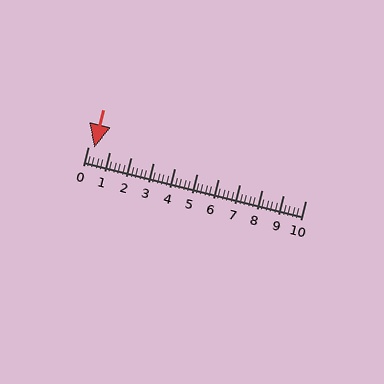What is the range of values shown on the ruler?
The ruler shows values from 0 to 10.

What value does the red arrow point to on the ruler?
The red arrow points to approximately 0.3.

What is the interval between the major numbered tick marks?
The major tick marks are spaced 1 units apart.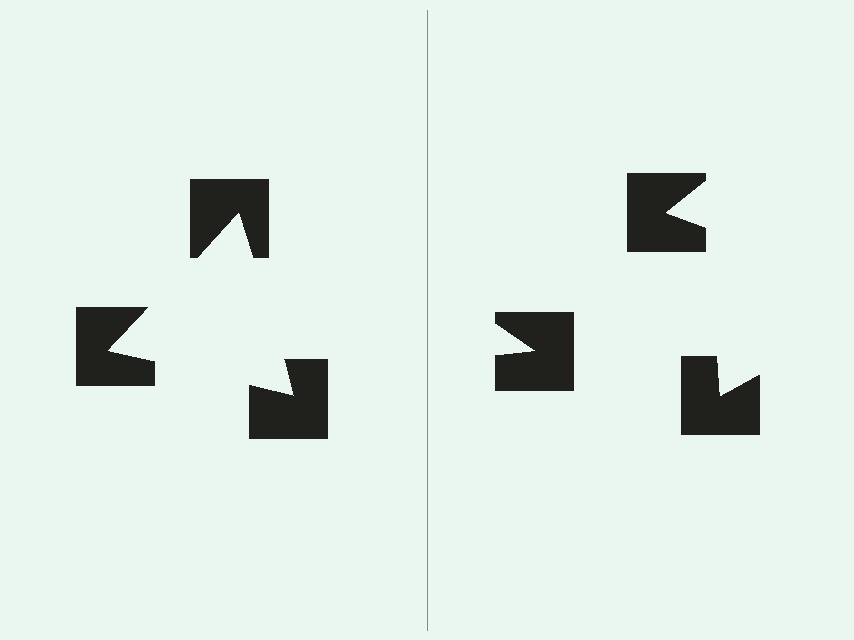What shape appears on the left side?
An illusory triangle.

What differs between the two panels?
The notched squares are positioned identically on both sides; only the wedge orientations differ. On the left they align to a triangle; on the right they are misaligned.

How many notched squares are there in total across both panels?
6 — 3 on each side.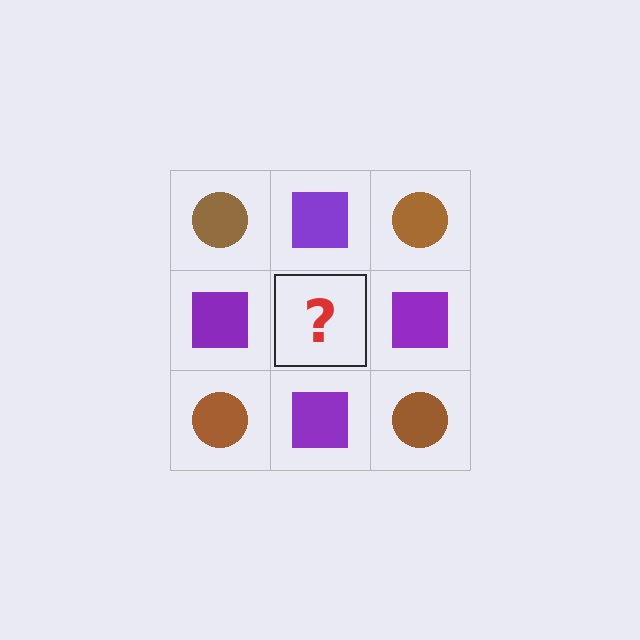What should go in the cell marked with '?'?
The missing cell should contain a brown circle.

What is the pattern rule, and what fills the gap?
The rule is that it alternates brown circle and purple square in a checkerboard pattern. The gap should be filled with a brown circle.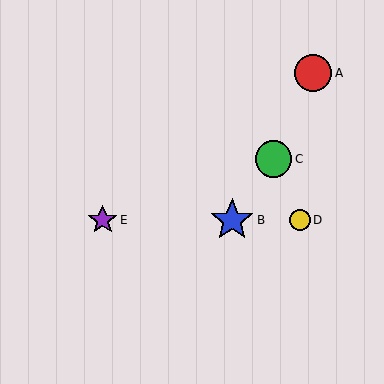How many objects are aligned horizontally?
3 objects (B, D, E) are aligned horizontally.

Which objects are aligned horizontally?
Objects B, D, E are aligned horizontally.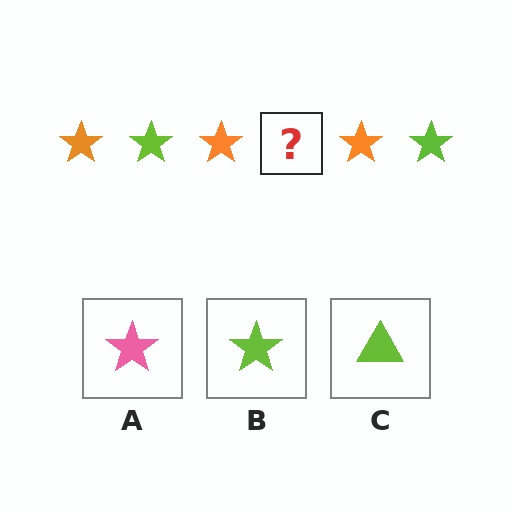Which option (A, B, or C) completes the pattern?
B.